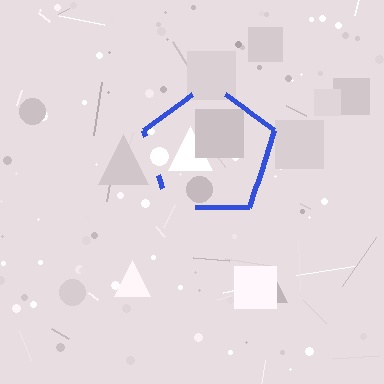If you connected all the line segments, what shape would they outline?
They would outline a pentagon.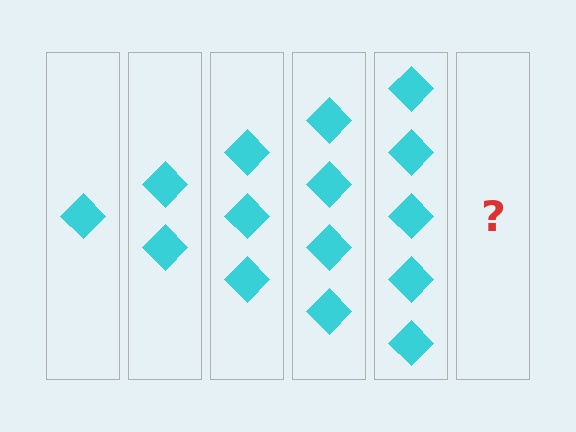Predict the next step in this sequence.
The next step is 6 diamonds.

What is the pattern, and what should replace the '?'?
The pattern is that each step adds one more diamond. The '?' should be 6 diamonds.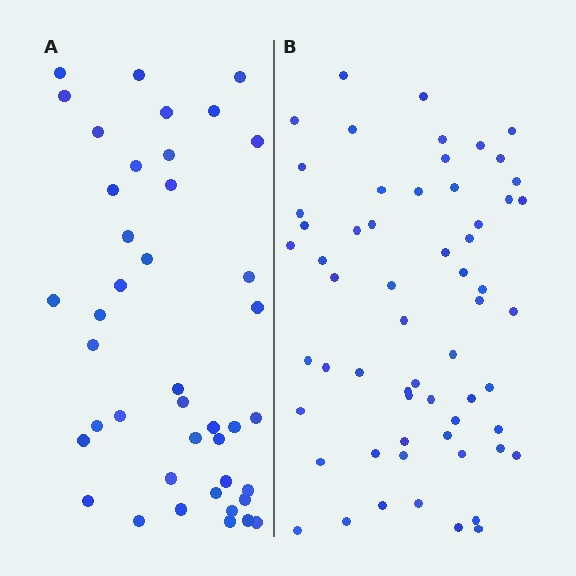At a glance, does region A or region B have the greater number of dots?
Region B (the right region) has more dots.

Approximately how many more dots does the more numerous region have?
Region B has approximately 20 more dots than region A.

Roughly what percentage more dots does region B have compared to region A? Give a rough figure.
About 45% more.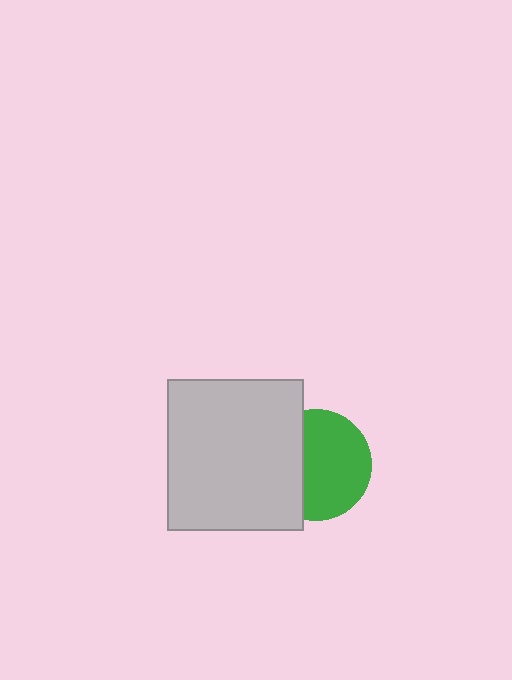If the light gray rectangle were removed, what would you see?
You would see the complete green circle.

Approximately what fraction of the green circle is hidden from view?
Roughly 36% of the green circle is hidden behind the light gray rectangle.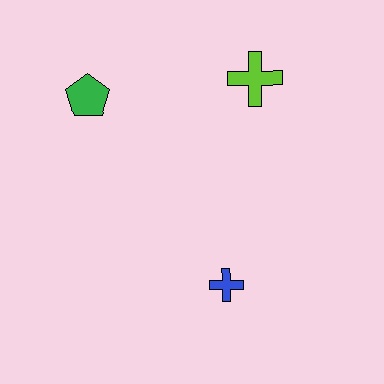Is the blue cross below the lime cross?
Yes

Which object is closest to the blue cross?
The lime cross is closest to the blue cross.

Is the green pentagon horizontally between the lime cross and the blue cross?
No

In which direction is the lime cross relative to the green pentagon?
The lime cross is to the right of the green pentagon.